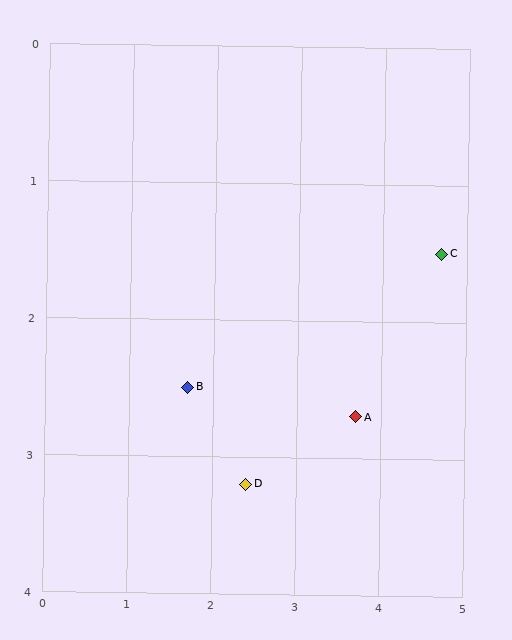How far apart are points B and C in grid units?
Points B and C are about 3.2 grid units apart.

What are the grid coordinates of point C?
Point C is at approximately (4.7, 1.5).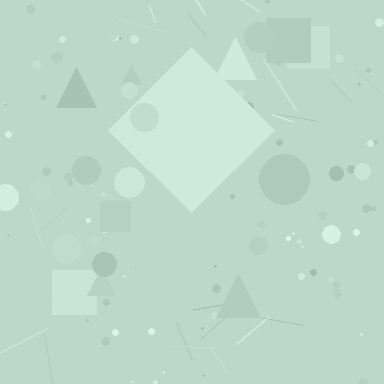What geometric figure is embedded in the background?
A diamond is embedded in the background.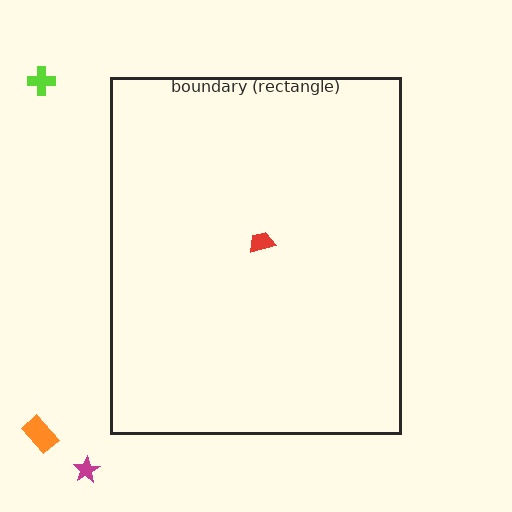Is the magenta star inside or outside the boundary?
Outside.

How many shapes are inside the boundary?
1 inside, 3 outside.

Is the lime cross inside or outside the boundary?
Outside.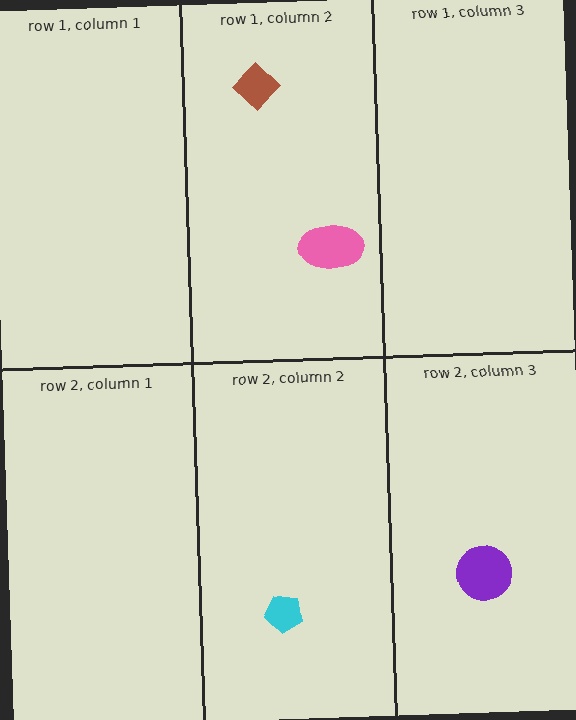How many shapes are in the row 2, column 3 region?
1.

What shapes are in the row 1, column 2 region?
The pink ellipse, the brown diamond.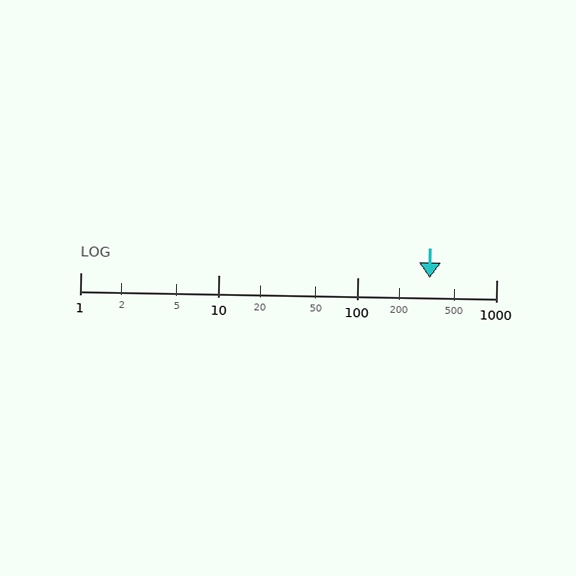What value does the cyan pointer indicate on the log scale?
The pointer indicates approximately 330.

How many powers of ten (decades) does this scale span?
The scale spans 3 decades, from 1 to 1000.